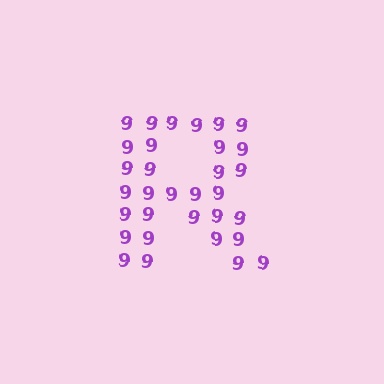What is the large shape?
The large shape is the letter R.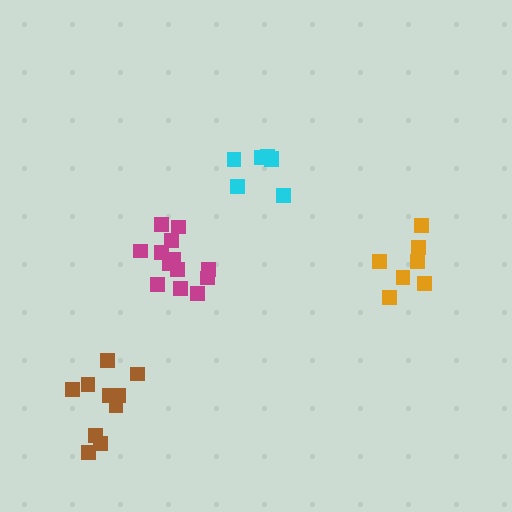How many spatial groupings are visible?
There are 4 spatial groupings.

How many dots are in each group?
Group 1: 7 dots, Group 2: 13 dots, Group 3: 10 dots, Group 4: 7 dots (37 total).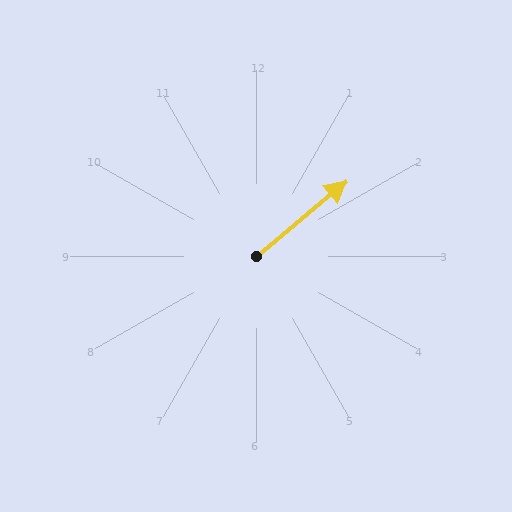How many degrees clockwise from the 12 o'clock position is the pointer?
Approximately 50 degrees.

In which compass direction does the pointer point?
Northeast.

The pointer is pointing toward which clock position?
Roughly 2 o'clock.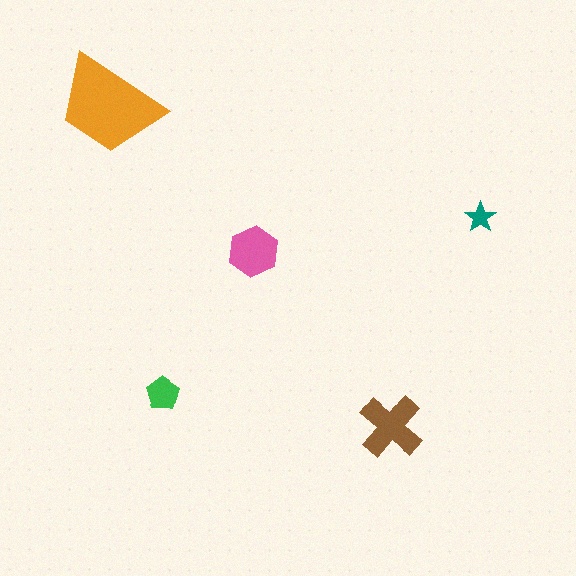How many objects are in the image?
There are 5 objects in the image.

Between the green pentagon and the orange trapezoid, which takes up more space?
The orange trapezoid.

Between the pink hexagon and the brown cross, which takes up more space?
The brown cross.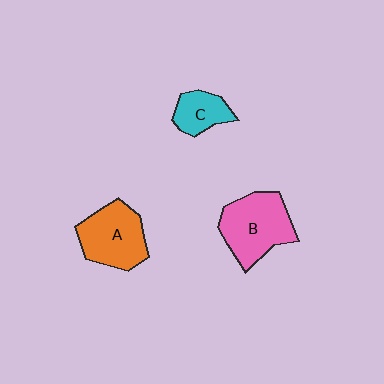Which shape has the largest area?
Shape B (pink).